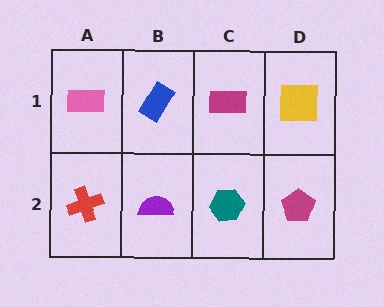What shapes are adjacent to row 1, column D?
A magenta pentagon (row 2, column D), a magenta rectangle (row 1, column C).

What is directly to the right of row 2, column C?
A magenta pentagon.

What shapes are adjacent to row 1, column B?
A purple semicircle (row 2, column B), a pink rectangle (row 1, column A), a magenta rectangle (row 1, column C).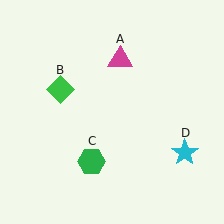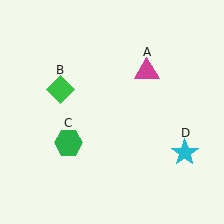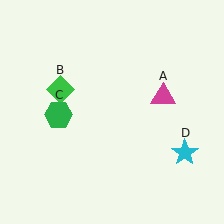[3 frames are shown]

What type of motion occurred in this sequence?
The magenta triangle (object A), green hexagon (object C) rotated clockwise around the center of the scene.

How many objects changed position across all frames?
2 objects changed position: magenta triangle (object A), green hexagon (object C).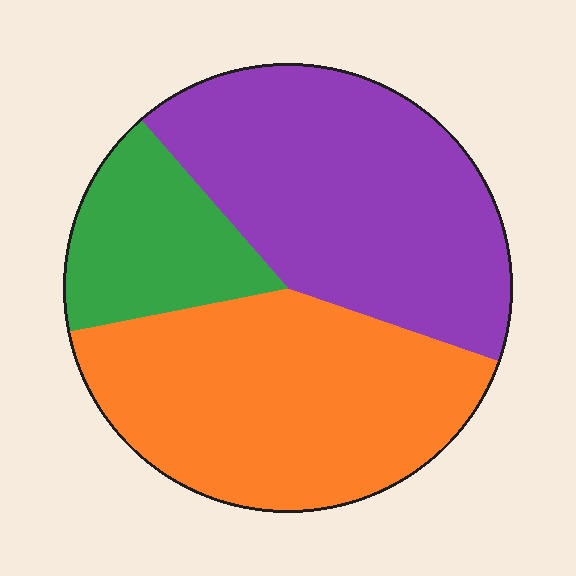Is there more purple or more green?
Purple.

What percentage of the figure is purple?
Purple covers 42% of the figure.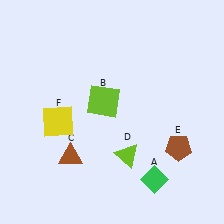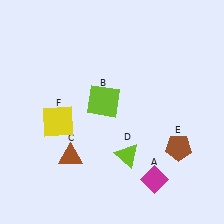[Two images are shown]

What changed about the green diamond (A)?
In Image 1, A is green. In Image 2, it changed to magenta.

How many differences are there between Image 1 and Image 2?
There is 1 difference between the two images.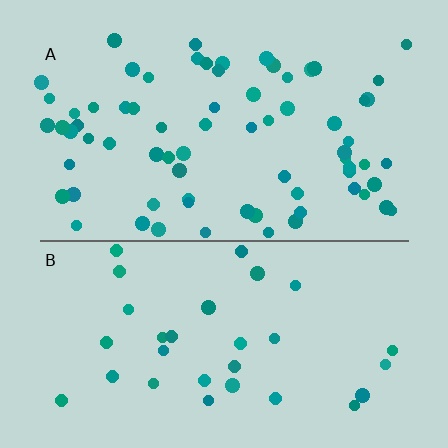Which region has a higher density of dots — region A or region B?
A (the top).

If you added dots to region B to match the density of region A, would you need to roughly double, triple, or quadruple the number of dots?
Approximately double.